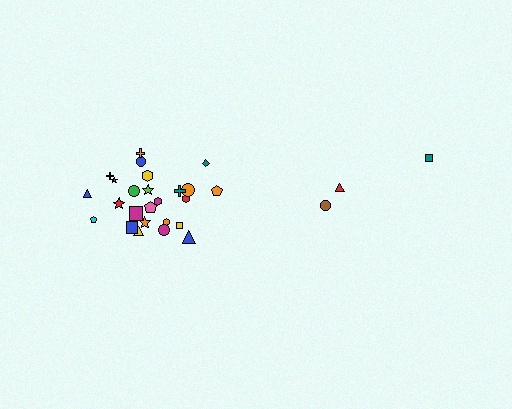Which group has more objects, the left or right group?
The left group.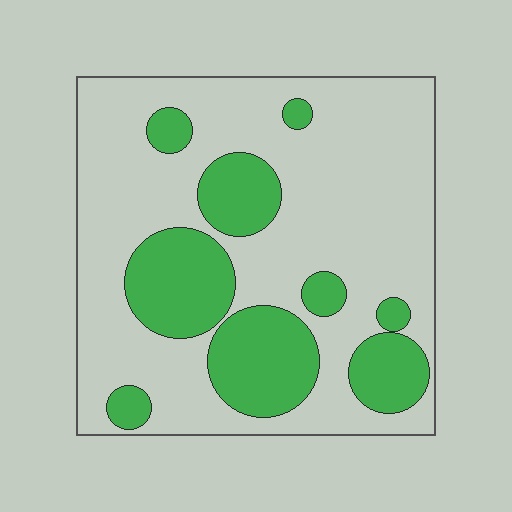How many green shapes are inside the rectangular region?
9.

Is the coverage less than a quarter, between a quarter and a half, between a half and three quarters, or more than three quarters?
Between a quarter and a half.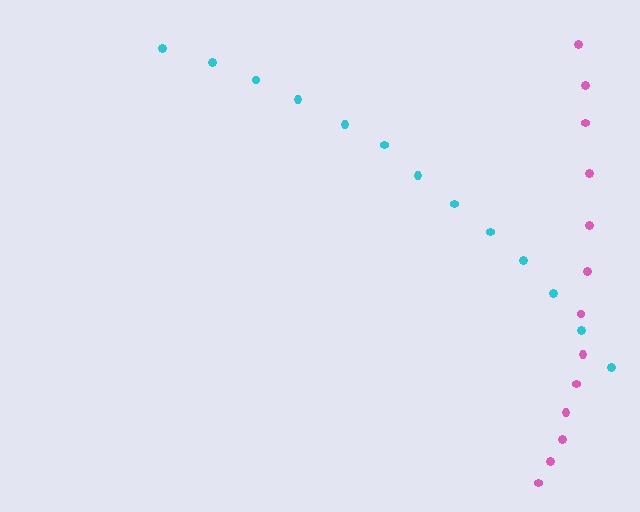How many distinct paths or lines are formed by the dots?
There are 2 distinct paths.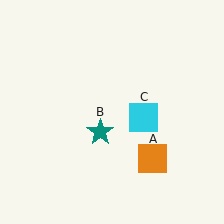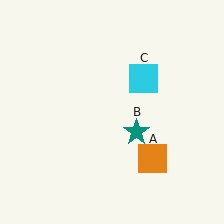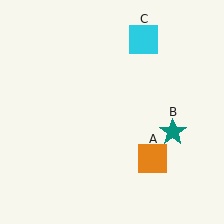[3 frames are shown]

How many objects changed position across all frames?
2 objects changed position: teal star (object B), cyan square (object C).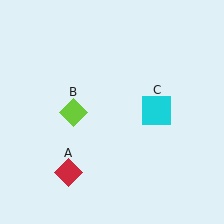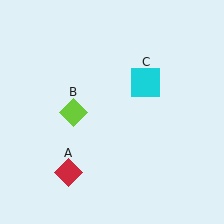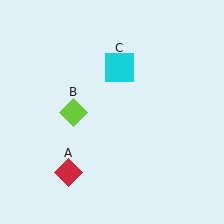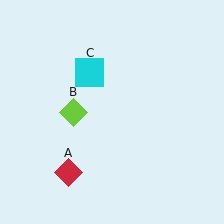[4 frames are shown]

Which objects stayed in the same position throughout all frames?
Red diamond (object A) and lime diamond (object B) remained stationary.